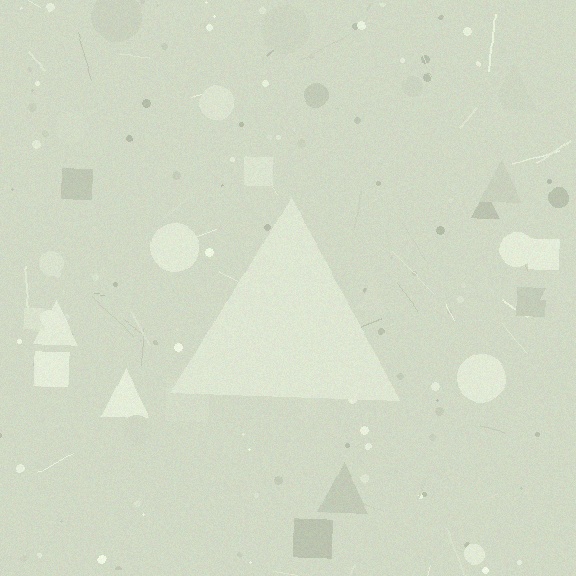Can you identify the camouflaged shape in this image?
The camouflaged shape is a triangle.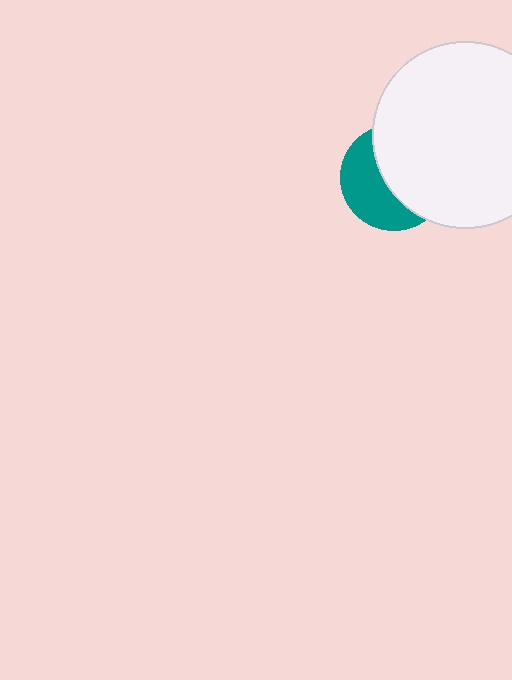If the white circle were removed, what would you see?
You would see the complete teal circle.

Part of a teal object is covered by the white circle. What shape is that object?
It is a circle.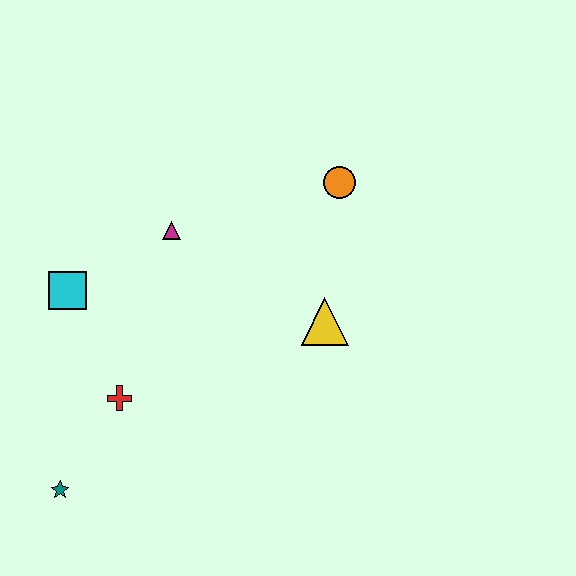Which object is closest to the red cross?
The teal star is closest to the red cross.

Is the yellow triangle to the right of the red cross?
Yes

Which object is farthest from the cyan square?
The orange circle is farthest from the cyan square.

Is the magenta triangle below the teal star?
No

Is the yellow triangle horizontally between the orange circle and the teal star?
Yes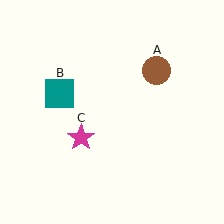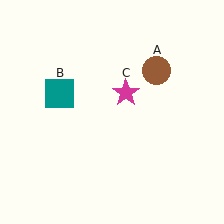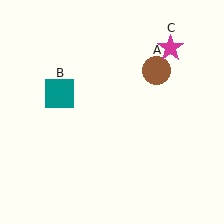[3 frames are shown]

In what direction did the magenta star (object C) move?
The magenta star (object C) moved up and to the right.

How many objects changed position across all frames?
1 object changed position: magenta star (object C).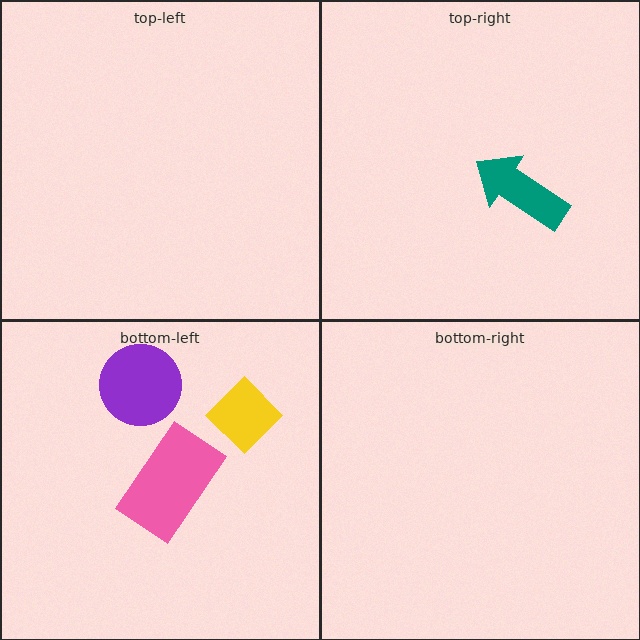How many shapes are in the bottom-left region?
3.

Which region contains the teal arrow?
The top-right region.